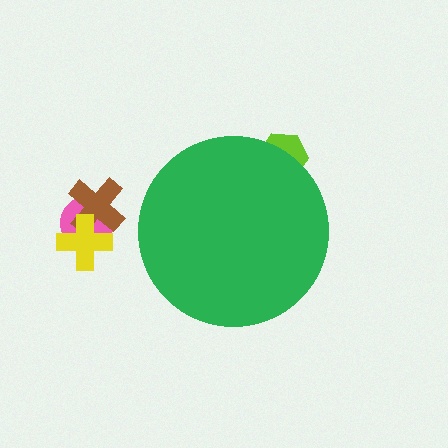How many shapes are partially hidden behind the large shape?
1 shape is partially hidden.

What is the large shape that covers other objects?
A green circle.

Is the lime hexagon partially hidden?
Yes, the lime hexagon is partially hidden behind the green circle.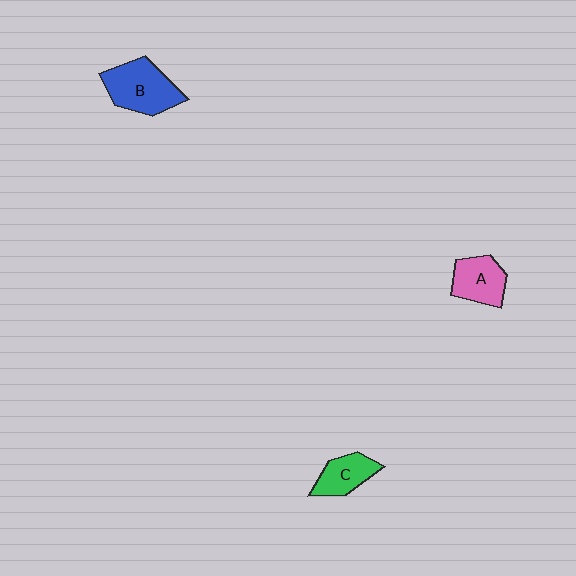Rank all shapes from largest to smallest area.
From largest to smallest: B (blue), A (pink), C (green).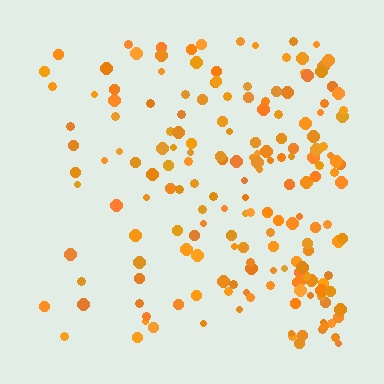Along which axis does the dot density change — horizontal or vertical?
Horizontal.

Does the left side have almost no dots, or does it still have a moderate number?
Still a moderate number, just noticeably fewer than the right.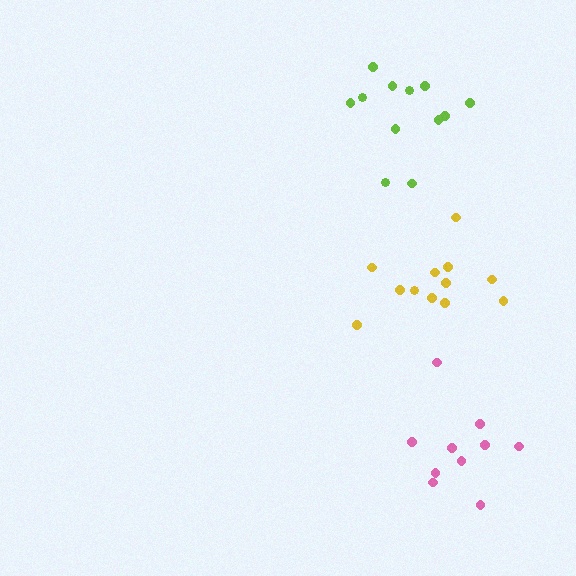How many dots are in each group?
Group 1: 10 dots, Group 2: 12 dots, Group 3: 12 dots (34 total).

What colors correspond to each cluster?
The clusters are colored: pink, lime, yellow.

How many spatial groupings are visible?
There are 3 spatial groupings.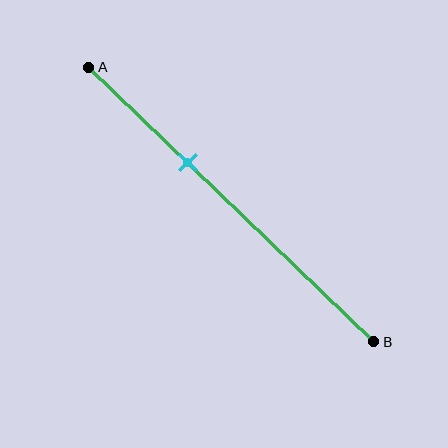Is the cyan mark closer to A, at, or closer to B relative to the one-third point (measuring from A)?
The cyan mark is approximately at the one-third point of segment AB.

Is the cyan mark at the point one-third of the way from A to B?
Yes, the mark is approximately at the one-third point.